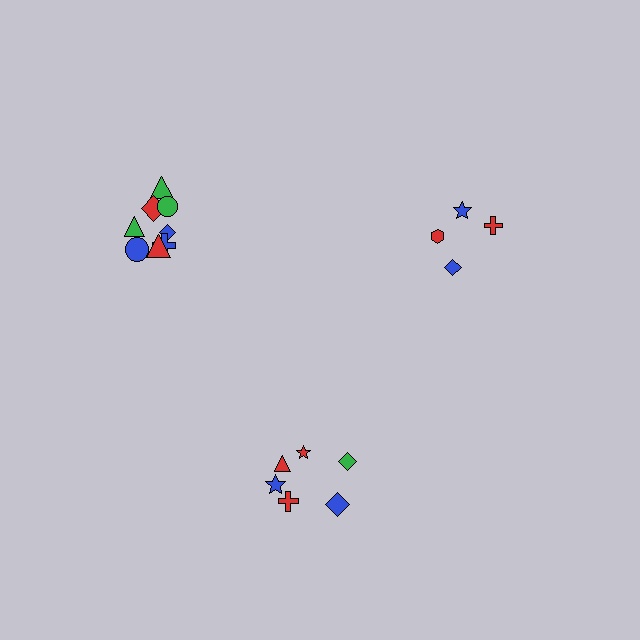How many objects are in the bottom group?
There are 6 objects.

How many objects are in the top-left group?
There are 8 objects.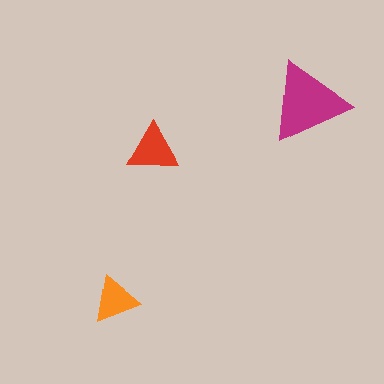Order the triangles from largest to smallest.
the magenta one, the red one, the orange one.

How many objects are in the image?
There are 3 objects in the image.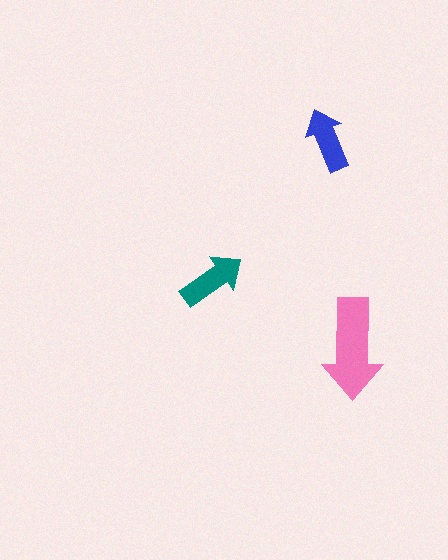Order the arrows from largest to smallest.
the pink one, the teal one, the blue one.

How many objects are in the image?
There are 3 objects in the image.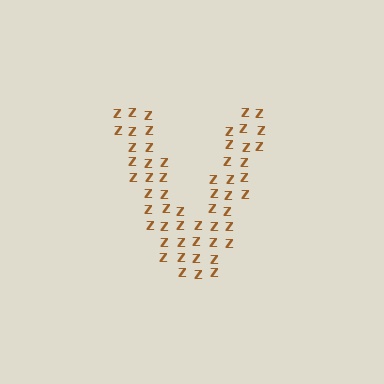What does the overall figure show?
The overall figure shows the letter V.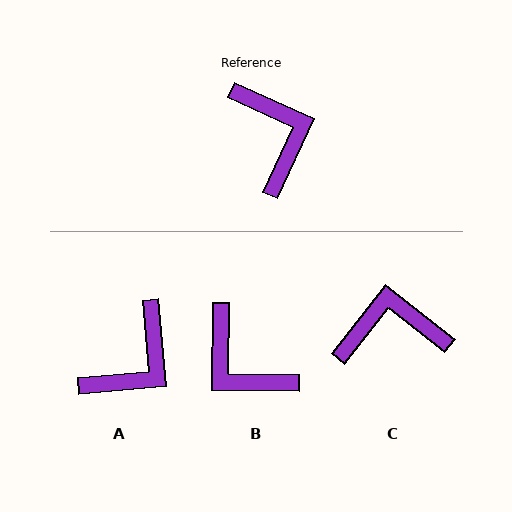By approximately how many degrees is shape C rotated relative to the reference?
Approximately 76 degrees counter-clockwise.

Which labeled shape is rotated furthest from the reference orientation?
B, about 156 degrees away.